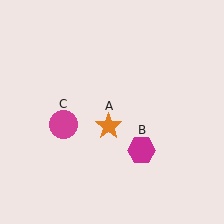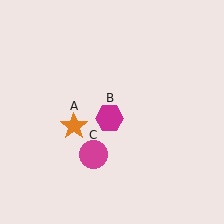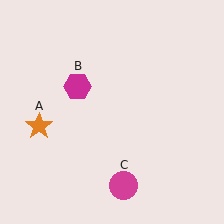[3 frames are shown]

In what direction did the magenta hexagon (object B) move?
The magenta hexagon (object B) moved up and to the left.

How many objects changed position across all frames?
3 objects changed position: orange star (object A), magenta hexagon (object B), magenta circle (object C).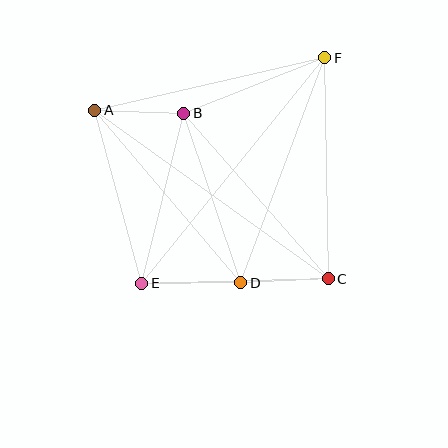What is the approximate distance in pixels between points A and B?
The distance between A and B is approximately 89 pixels.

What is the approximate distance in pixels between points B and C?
The distance between B and C is approximately 219 pixels.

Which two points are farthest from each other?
Points E and F are farthest from each other.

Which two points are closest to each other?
Points C and D are closest to each other.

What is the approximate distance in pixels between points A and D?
The distance between A and D is approximately 226 pixels.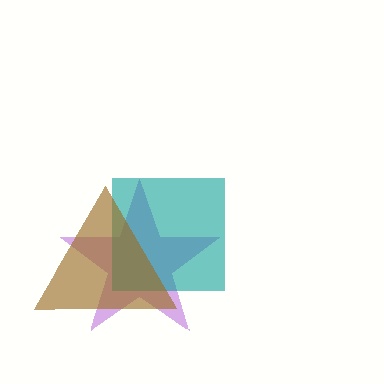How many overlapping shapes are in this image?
There are 3 overlapping shapes in the image.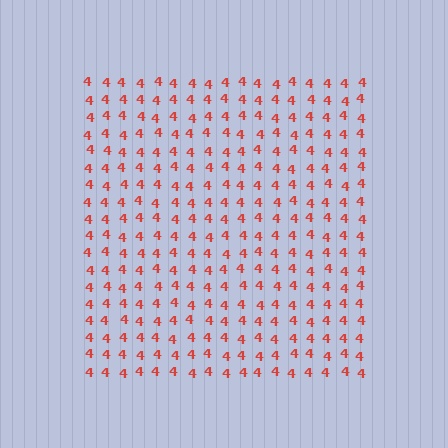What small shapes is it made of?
It is made of small digit 4's.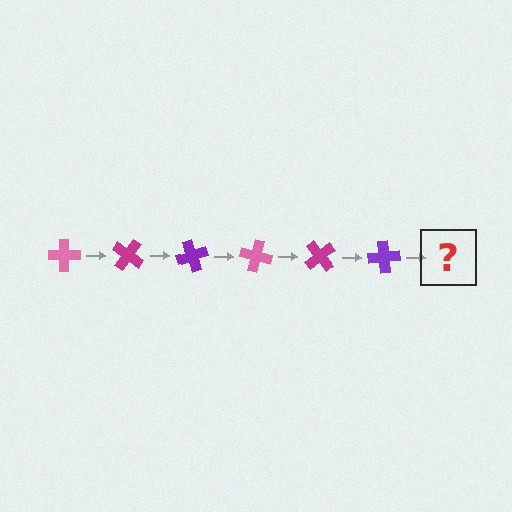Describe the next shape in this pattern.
It should be a pink cross, rotated 210 degrees from the start.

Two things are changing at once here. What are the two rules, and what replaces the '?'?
The two rules are that it rotates 35 degrees each step and the color cycles through pink, magenta, and purple. The '?' should be a pink cross, rotated 210 degrees from the start.